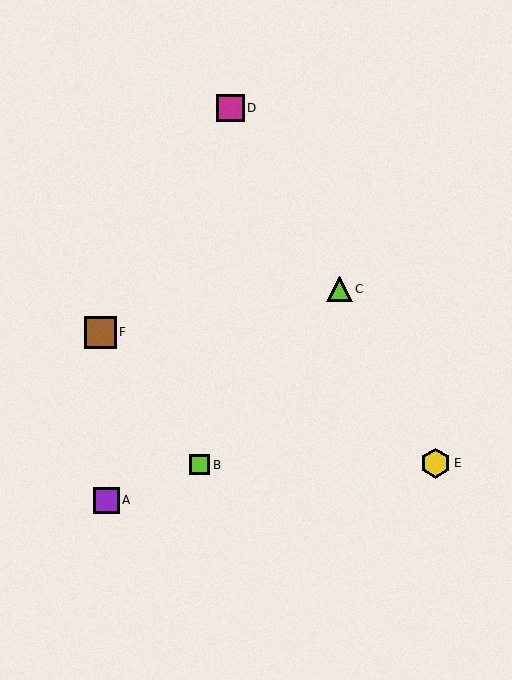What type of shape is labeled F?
Shape F is a brown square.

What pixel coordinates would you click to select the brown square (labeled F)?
Click at (100, 332) to select the brown square F.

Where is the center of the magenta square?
The center of the magenta square is at (231, 108).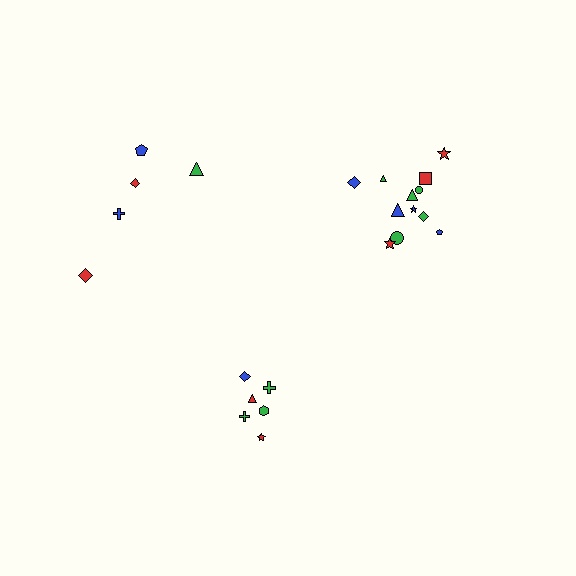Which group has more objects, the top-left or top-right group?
The top-right group.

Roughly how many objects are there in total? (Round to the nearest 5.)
Roughly 25 objects in total.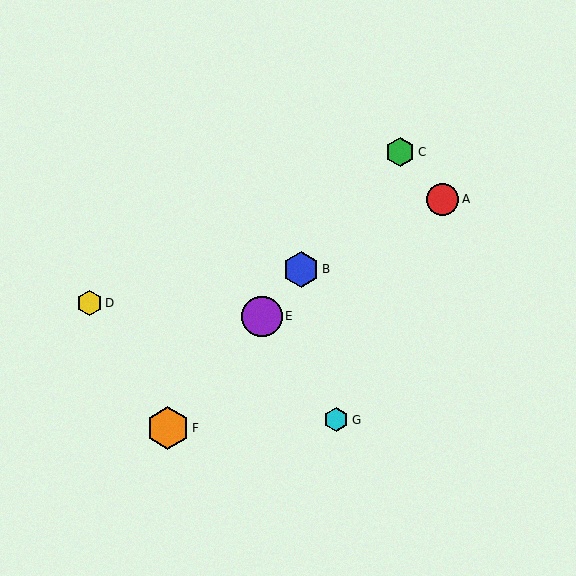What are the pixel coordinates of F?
Object F is at (168, 428).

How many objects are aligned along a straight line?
4 objects (B, C, E, F) are aligned along a straight line.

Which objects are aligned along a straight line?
Objects B, C, E, F are aligned along a straight line.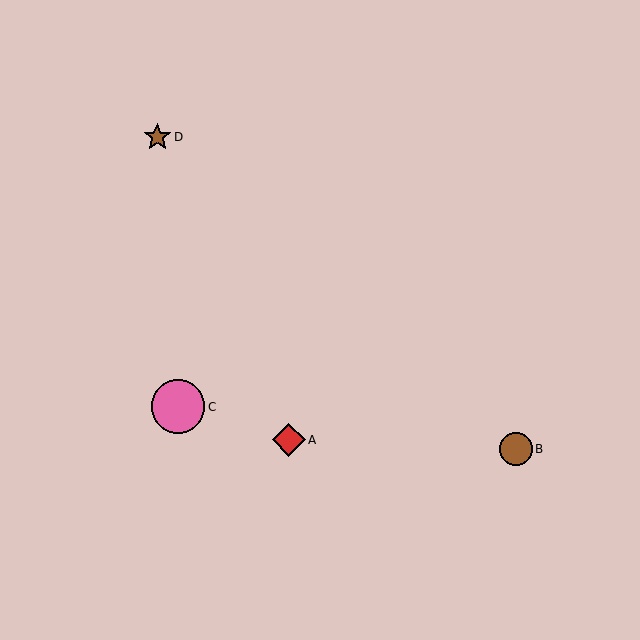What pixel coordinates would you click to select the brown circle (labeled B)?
Click at (516, 449) to select the brown circle B.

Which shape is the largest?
The pink circle (labeled C) is the largest.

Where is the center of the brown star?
The center of the brown star is at (157, 137).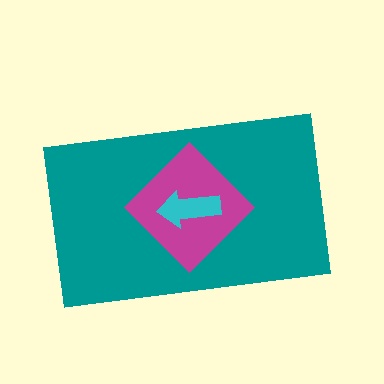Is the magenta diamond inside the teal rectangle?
Yes.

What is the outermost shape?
The teal rectangle.